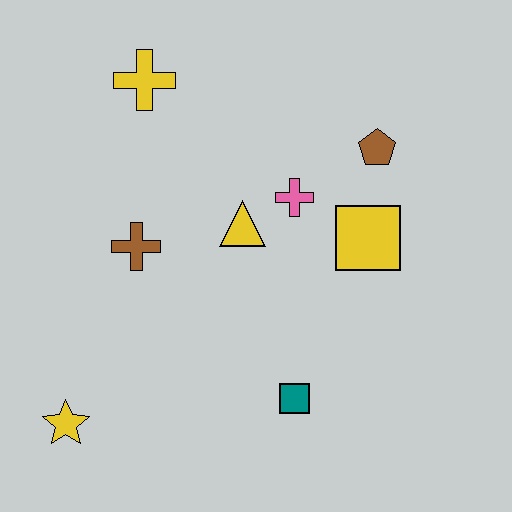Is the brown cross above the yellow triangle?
No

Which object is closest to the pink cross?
The yellow triangle is closest to the pink cross.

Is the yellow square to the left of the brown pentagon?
Yes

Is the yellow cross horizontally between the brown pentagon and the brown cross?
Yes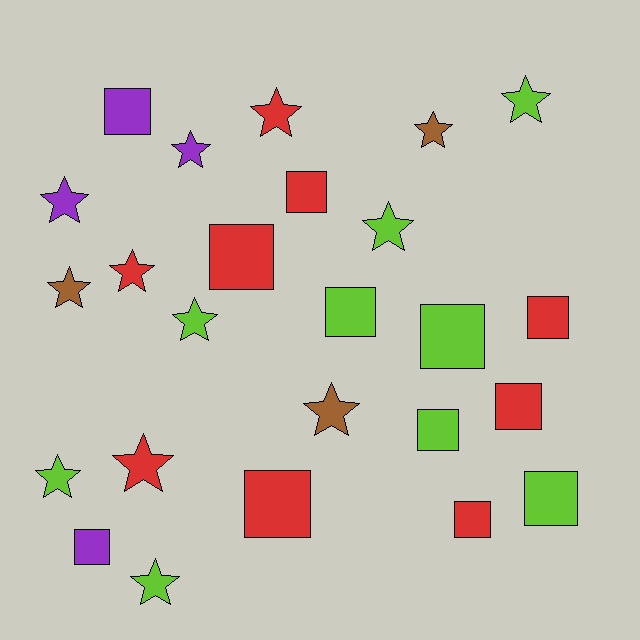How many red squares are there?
There are 6 red squares.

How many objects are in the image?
There are 25 objects.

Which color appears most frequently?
Red, with 9 objects.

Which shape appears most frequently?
Star, with 13 objects.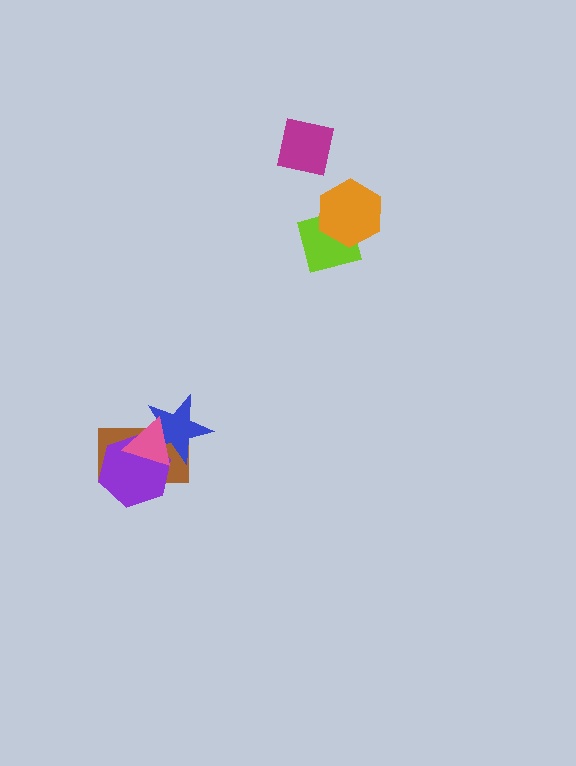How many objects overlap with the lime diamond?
1 object overlaps with the lime diamond.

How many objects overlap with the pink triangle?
3 objects overlap with the pink triangle.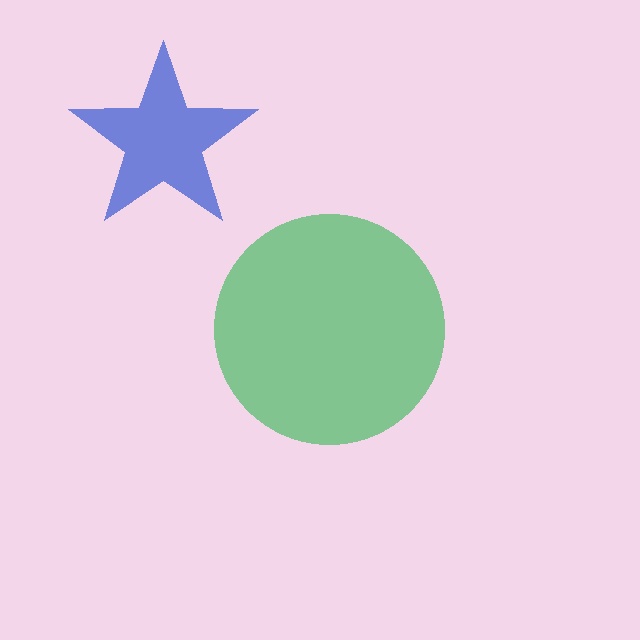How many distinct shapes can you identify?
There are 2 distinct shapes: a green circle, a blue star.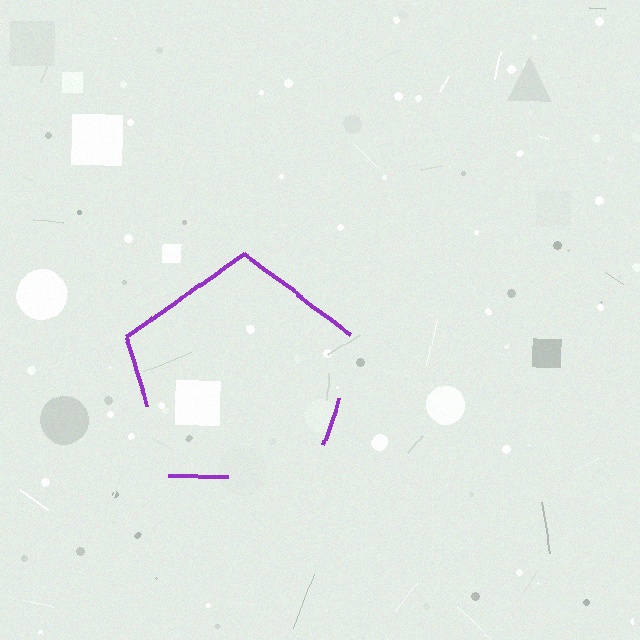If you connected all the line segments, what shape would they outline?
They would outline a pentagon.